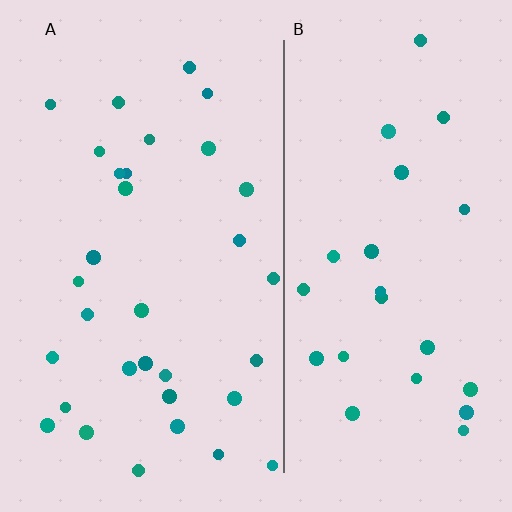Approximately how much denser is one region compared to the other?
Approximately 1.3× — region A over region B.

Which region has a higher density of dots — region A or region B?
A (the left).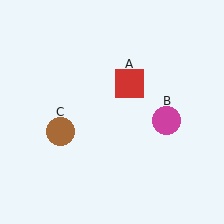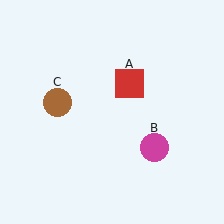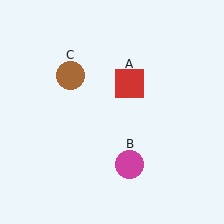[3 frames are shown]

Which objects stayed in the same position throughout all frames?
Red square (object A) remained stationary.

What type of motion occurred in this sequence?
The magenta circle (object B), brown circle (object C) rotated clockwise around the center of the scene.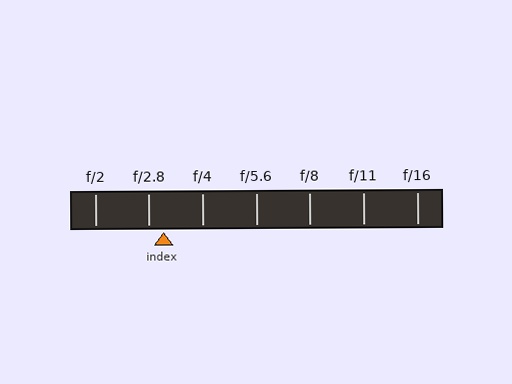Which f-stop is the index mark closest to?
The index mark is closest to f/2.8.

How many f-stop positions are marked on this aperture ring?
There are 7 f-stop positions marked.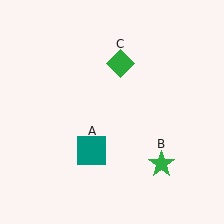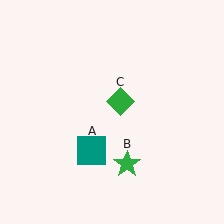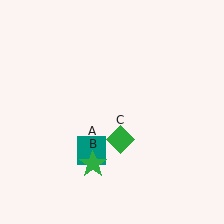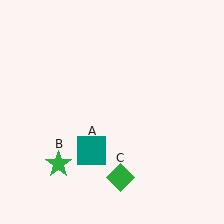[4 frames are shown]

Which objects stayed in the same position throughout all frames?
Teal square (object A) remained stationary.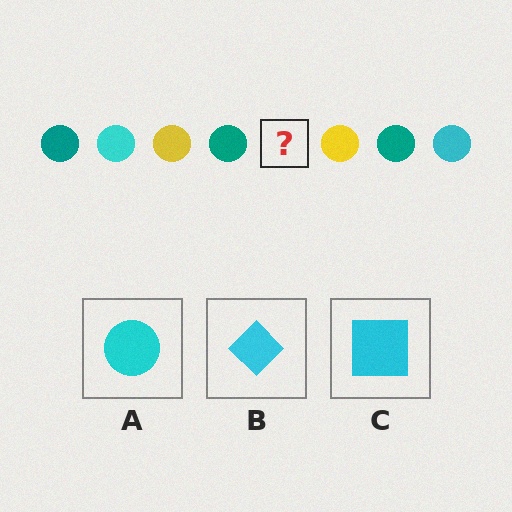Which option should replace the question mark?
Option A.